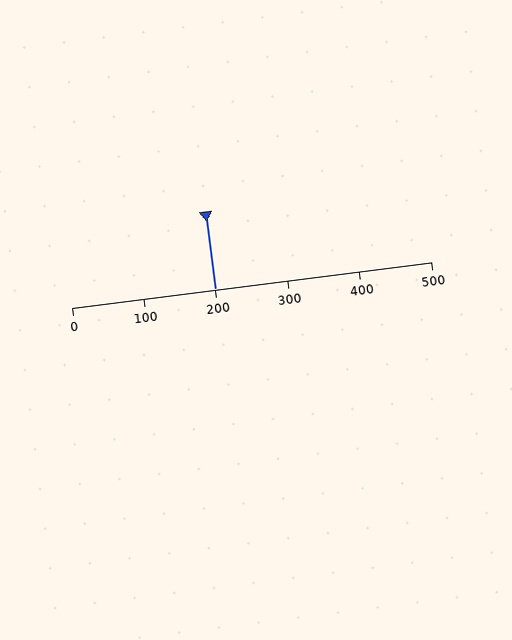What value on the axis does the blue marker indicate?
The marker indicates approximately 200.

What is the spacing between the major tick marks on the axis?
The major ticks are spaced 100 apart.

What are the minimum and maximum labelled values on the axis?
The axis runs from 0 to 500.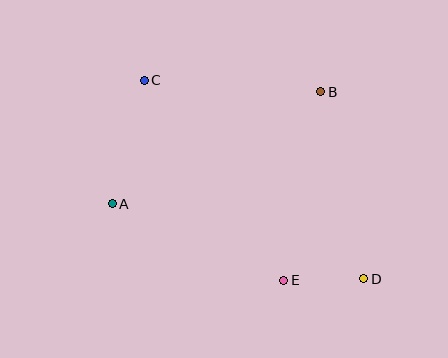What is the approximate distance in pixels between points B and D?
The distance between B and D is approximately 192 pixels.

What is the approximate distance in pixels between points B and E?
The distance between B and E is approximately 192 pixels.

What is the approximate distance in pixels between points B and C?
The distance between B and C is approximately 177 pixels.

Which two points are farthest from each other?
Points C and D are farthest from each other.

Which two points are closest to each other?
Points D and E are closest to each other.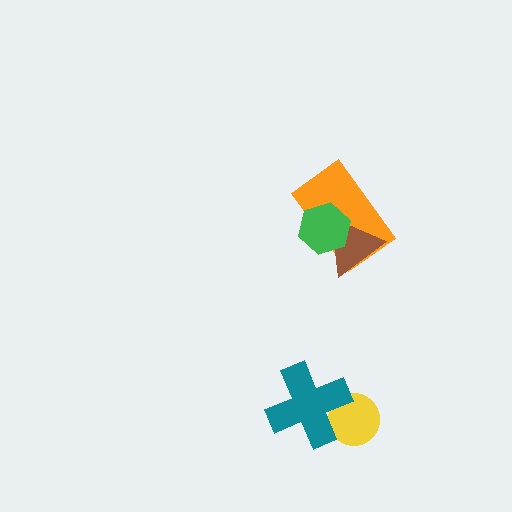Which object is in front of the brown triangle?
The green hexagon is in front of the brown triangle.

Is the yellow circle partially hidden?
Yes, it is partially covered by another shape.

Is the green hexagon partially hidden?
No, no other shape covers it.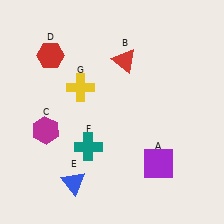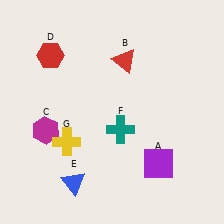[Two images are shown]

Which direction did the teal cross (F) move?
The teal cross (F) moved right.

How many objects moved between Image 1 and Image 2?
2 objects moved between the two images.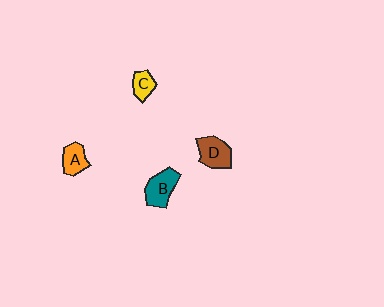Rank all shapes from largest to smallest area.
From largest to smallest: B (teal), D (brown), A (orange), C (yellow).